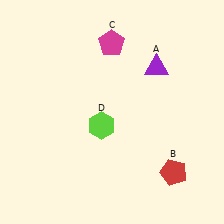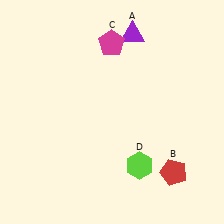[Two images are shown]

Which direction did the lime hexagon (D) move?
The lime hexagon (D) moved down.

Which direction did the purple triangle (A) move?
The purple triangle (A) moved up.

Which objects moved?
The objects that moved are: the purple triangle (A), the lime hexagon (D).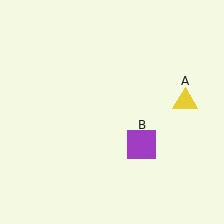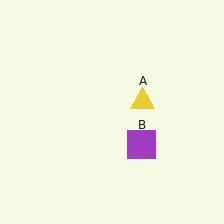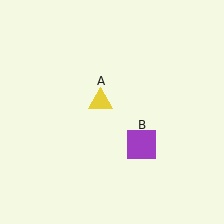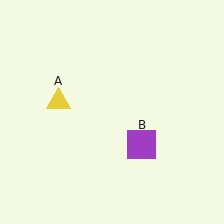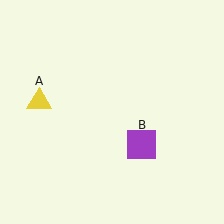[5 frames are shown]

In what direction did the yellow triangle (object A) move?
The yellow triangle (object A) moved left.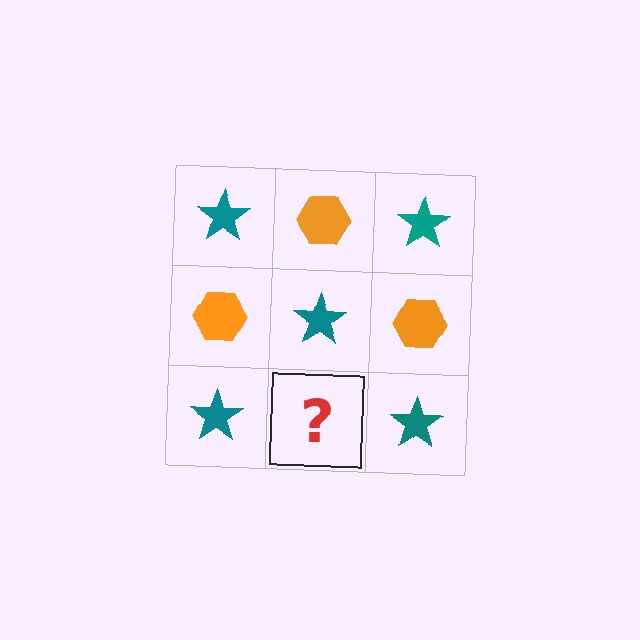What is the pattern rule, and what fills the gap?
The rule is that it alternates teal star and orange hexagon in a checkerboard pattern. The gap should be filled with an orange hexagon.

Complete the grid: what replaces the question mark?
The question mark should be replaced with an orange hexagon.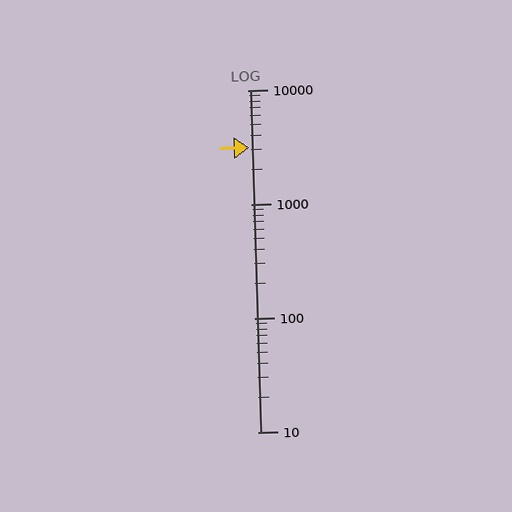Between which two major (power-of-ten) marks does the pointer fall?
The pointer is between 1000 and 10000.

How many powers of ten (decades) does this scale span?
The scale spans 3 decades, from 10 to 10000.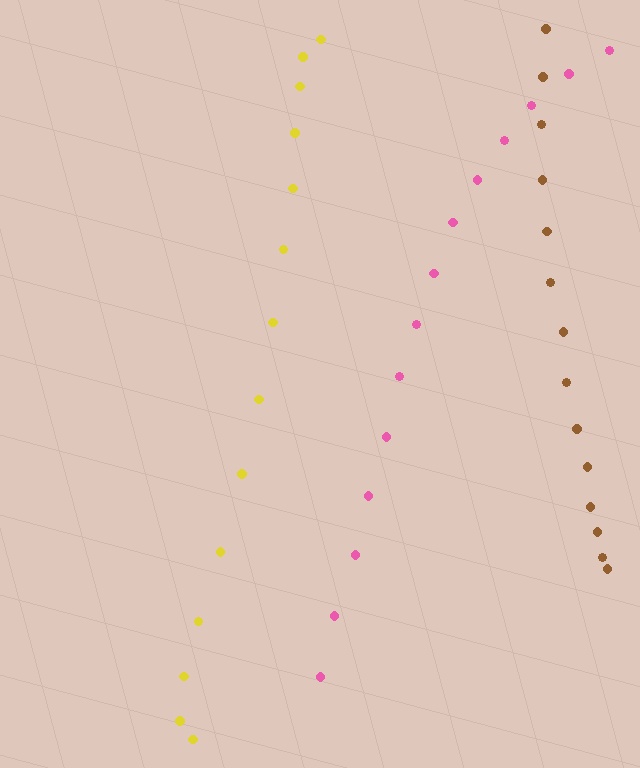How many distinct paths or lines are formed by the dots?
There are 3 distinct paths.